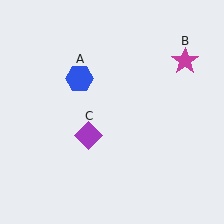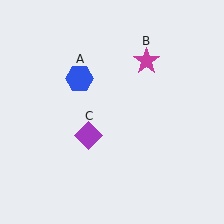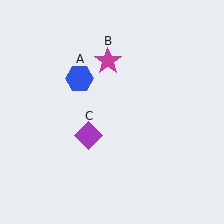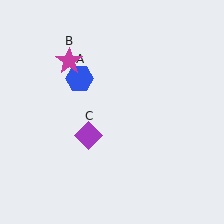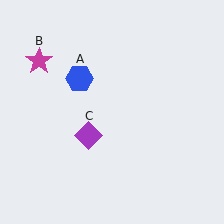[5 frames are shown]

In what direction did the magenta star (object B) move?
The magenta star (object B) moved left.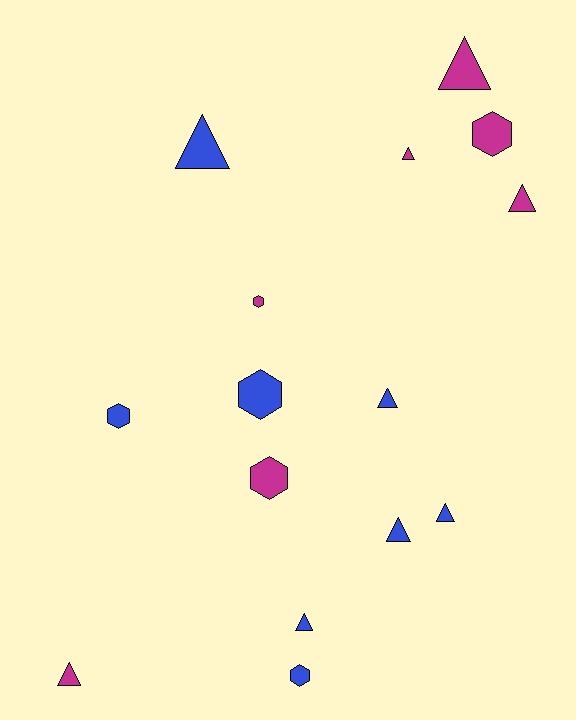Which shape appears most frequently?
Triangle, with 9 objects.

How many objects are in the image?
There are 15 objects.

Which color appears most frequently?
Blue, with 8 objects.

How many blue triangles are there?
There are 5 blue triangles.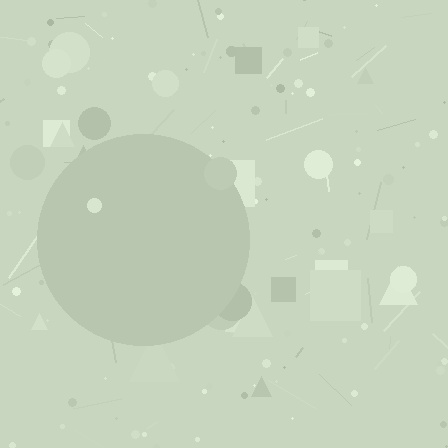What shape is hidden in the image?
A circle is hidden in the image.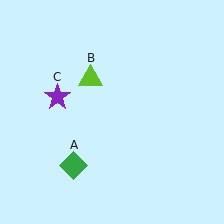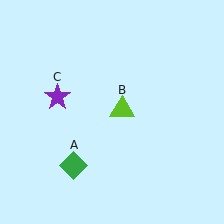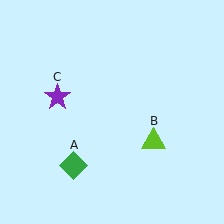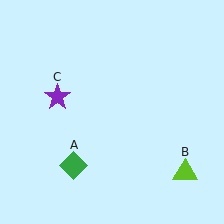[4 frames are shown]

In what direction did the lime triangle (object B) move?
The lime triangle (object B) moved down and to the right.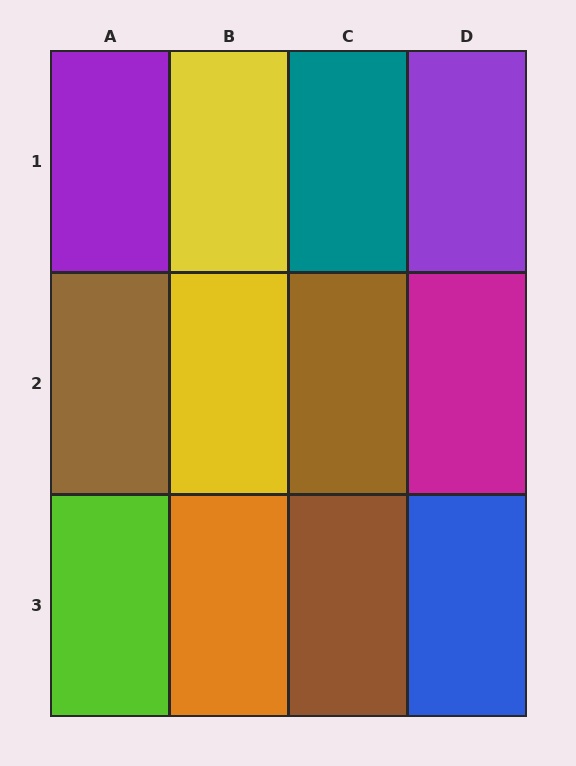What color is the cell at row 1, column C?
Teal.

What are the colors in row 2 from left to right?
Brown, yellow, brown, magenta.